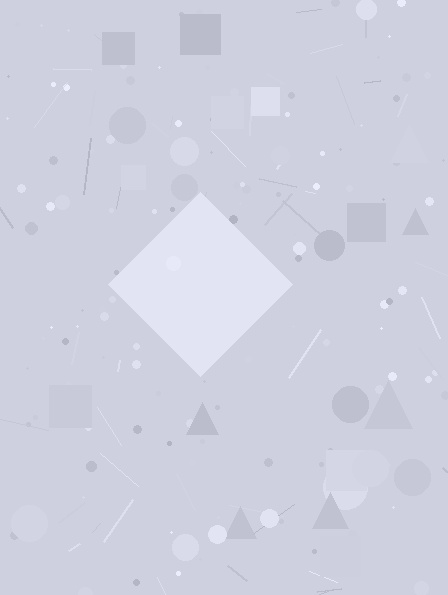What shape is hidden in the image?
A diamond is hidden in the image.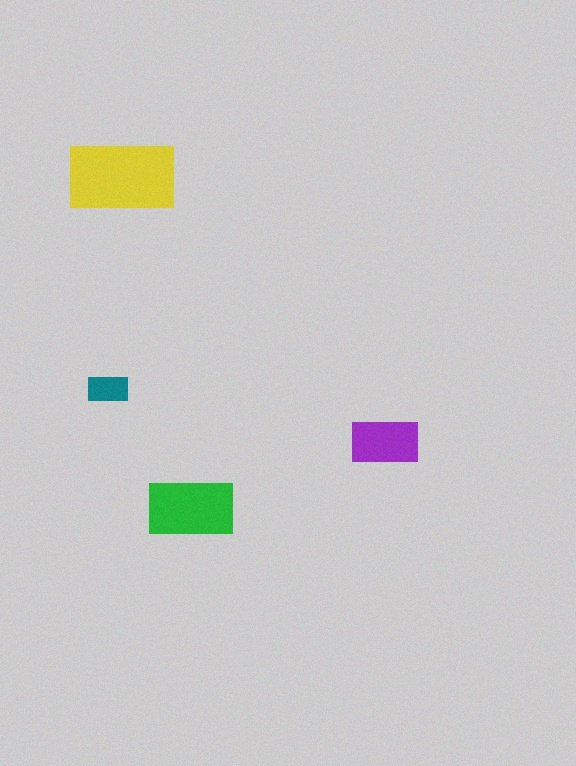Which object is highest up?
The yellow rectangle is topmost.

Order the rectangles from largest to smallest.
the yellow one, the green one, the purple one, the teal one.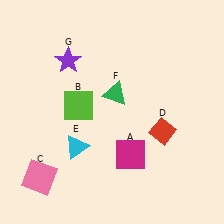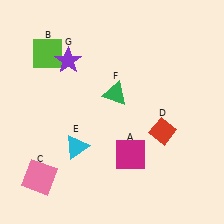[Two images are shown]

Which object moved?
The lime square (B) moved up.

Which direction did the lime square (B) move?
The lime square (B) moved up.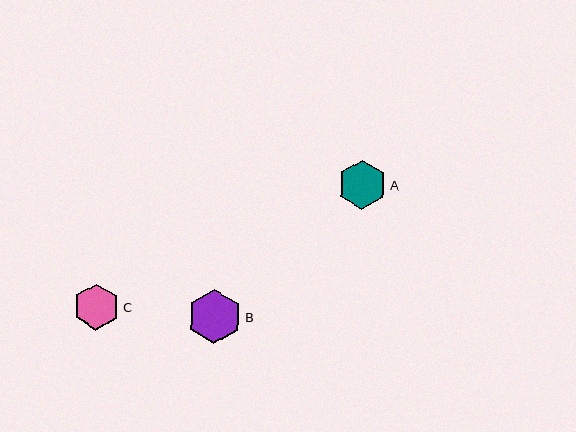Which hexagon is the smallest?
Hexagon C is the smallest with a size of approximately 46 pixels.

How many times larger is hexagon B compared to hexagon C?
Hexagon B is approximately 1.2 times the size of hexagon C.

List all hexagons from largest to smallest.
From largest to smallest: B, A, C.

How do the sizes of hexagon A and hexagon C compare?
Hexagon A and hexagon C are approximately the same size.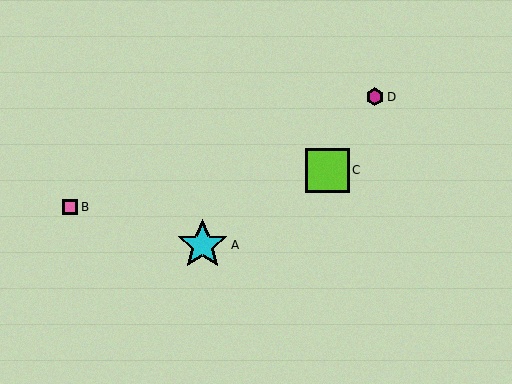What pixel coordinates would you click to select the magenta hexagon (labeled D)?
Click at (375, 97) to select the magenta hexagon D.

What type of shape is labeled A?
Shape A is a cyan star.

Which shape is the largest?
The cyan star (labeled A) is the largest.